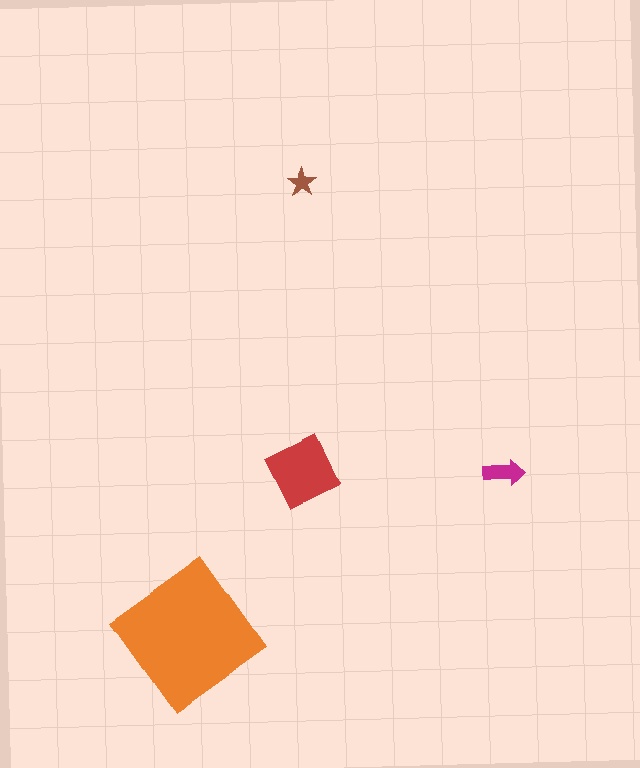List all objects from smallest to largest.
The brown star, the magenta arrow, the red diamond, the orange diamond.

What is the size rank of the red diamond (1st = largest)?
2nd.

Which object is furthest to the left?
The orange diamond is leftmost.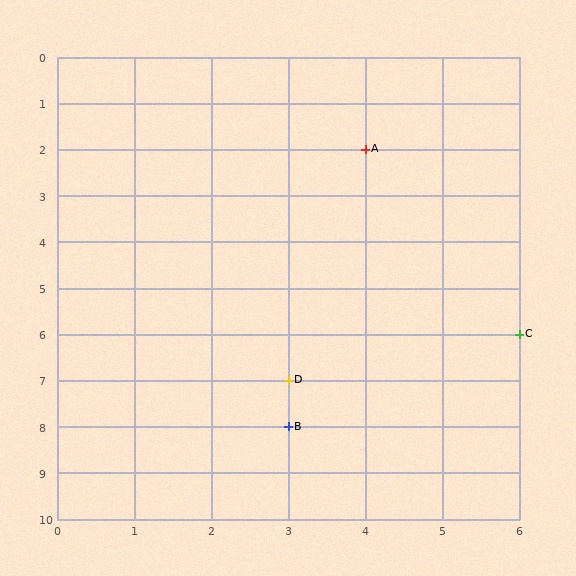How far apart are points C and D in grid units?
Points C and D are 3 columns and 1 row apart (about 3.2 grid units diagonally).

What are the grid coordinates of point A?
Point A is at grid coordinates (4, 2).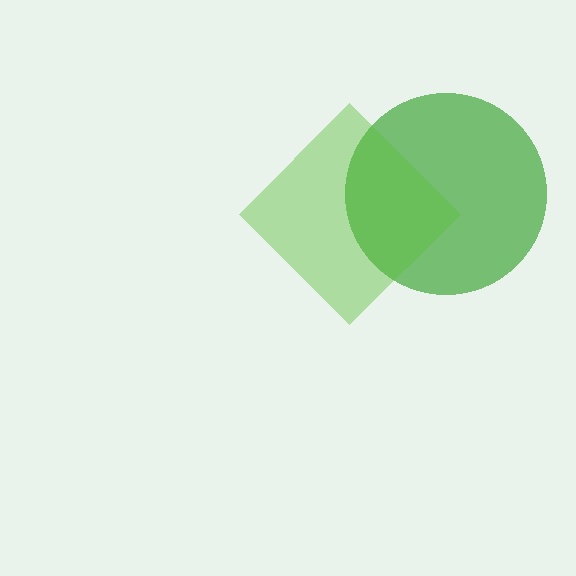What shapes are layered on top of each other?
The layered shapes are: a green circle, a lime diamond.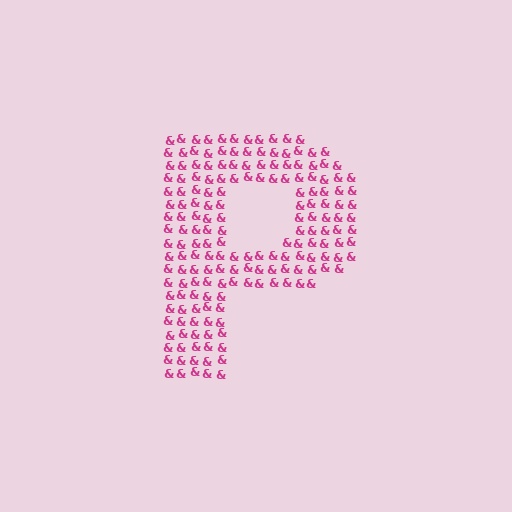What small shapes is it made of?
It is made of small ampersands.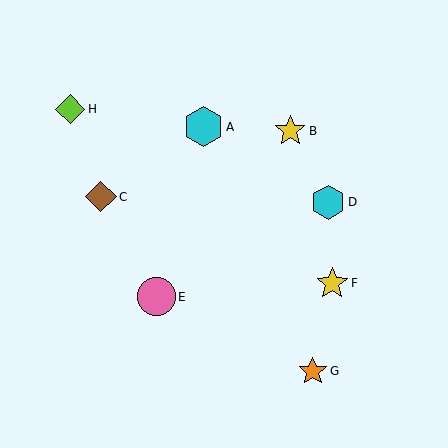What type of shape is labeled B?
Shape B is a yellow star.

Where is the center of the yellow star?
The center of the yellow star is at (332, 283).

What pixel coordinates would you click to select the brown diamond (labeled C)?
Click at (101, 197) to select the brown diamond C.